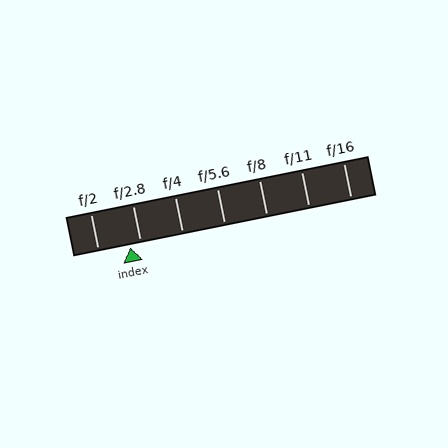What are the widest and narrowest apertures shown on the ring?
The widest aperture shown is f/2 and the narrowest is f/16.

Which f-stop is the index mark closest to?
The index mark is closest to f/2.8.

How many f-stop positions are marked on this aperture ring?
There are 7 f-stop positions marked.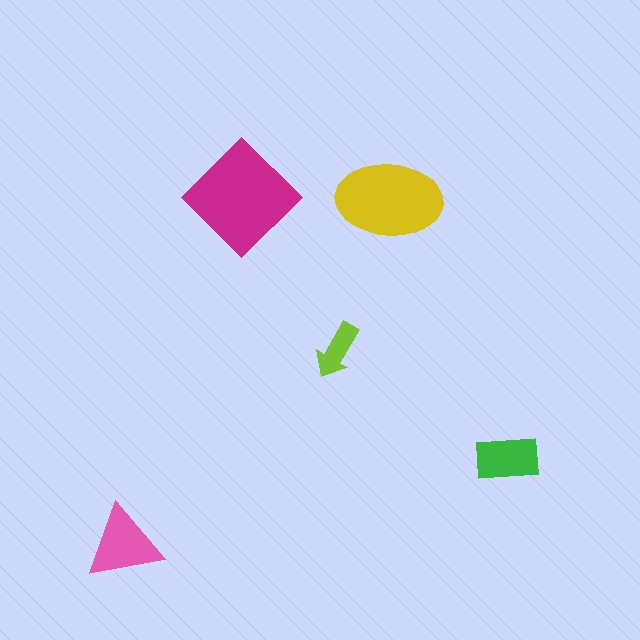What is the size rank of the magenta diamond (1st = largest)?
1st.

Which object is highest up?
The magenta diamond is topmost.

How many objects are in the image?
There are 5 objects in the image.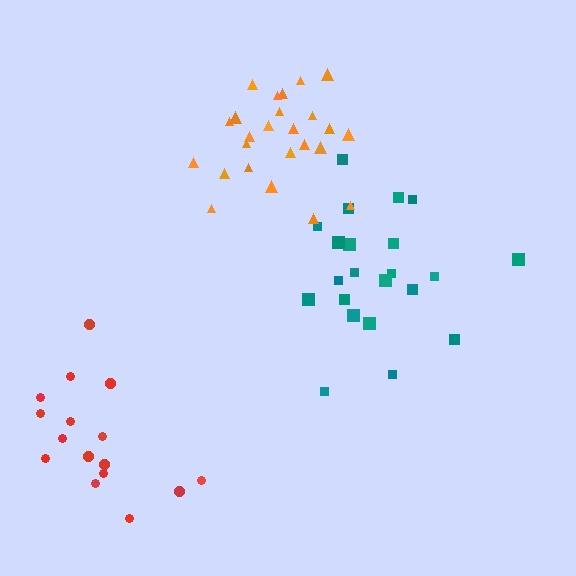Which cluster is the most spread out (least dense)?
Teal.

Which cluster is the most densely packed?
Orange.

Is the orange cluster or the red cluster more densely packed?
Orange.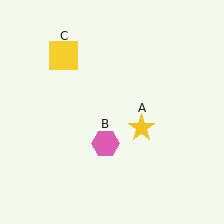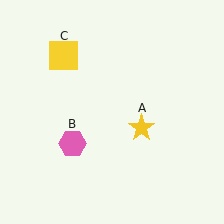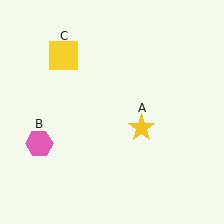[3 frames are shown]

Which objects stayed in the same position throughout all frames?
Yellow star (object A) and yellow square (object C) remained stationary.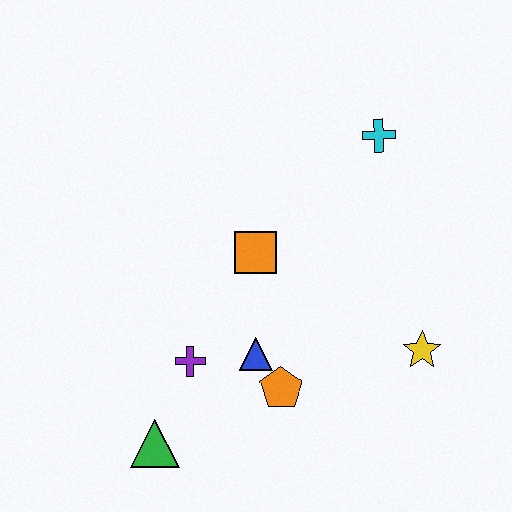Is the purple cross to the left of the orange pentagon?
Yes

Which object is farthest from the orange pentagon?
The cyan cross is farthest from the orange pentagon.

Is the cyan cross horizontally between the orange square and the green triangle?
No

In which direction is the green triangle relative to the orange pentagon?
The green triangle is to the left of the orange pentagon.